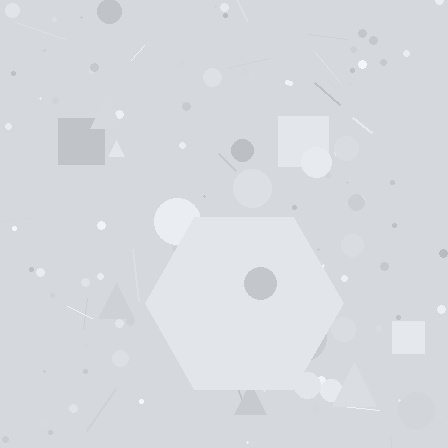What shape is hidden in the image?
A hexagon is hidden in the image.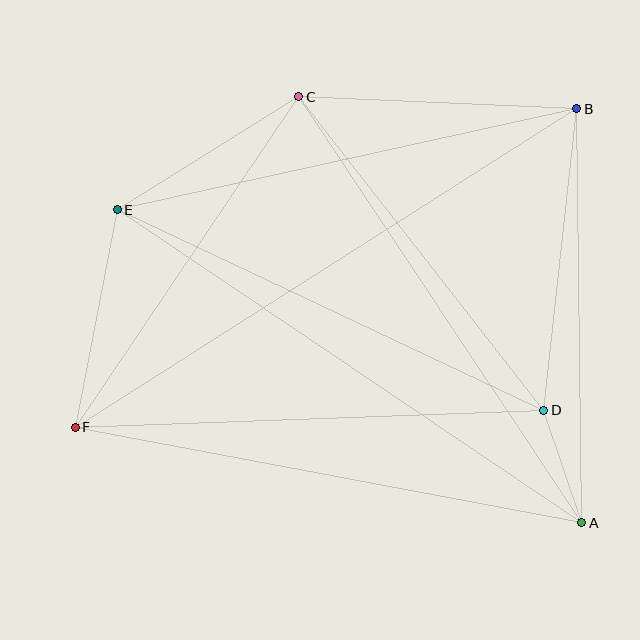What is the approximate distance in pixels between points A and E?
The distance between A and E is approximately 560 pixels.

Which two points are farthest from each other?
Points B and F are farthest from each other.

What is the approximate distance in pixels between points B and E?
The distance between B and E is approximately 470 pixels.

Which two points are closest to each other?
Points A and D are closest to each other.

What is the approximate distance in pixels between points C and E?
The distance between C and E is approximately 214 pixels.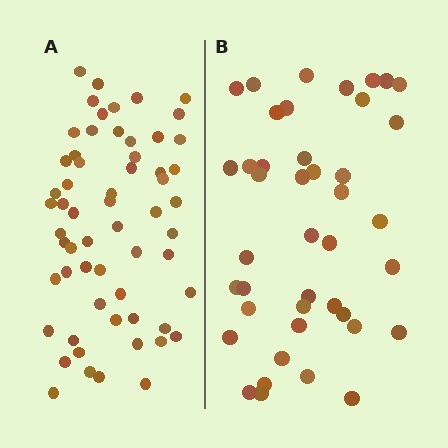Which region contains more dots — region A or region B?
Region A (the left region) has more dots.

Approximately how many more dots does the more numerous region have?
Region A has approximately 20 more dots than region B.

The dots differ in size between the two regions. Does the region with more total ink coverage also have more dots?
No. Region B has more total ink coverage because its dots are larger, but region A actually contains more individual dots. Total area can be misleading — the number of items is what matters here.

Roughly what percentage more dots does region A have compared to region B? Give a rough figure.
About 45% more.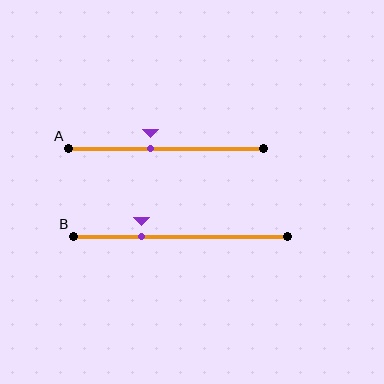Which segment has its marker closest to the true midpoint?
Segment A has its marker closest to the true midpoint.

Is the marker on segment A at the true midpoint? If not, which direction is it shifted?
No, the marker on segment A is shifted to the left by about 8% of the segment length.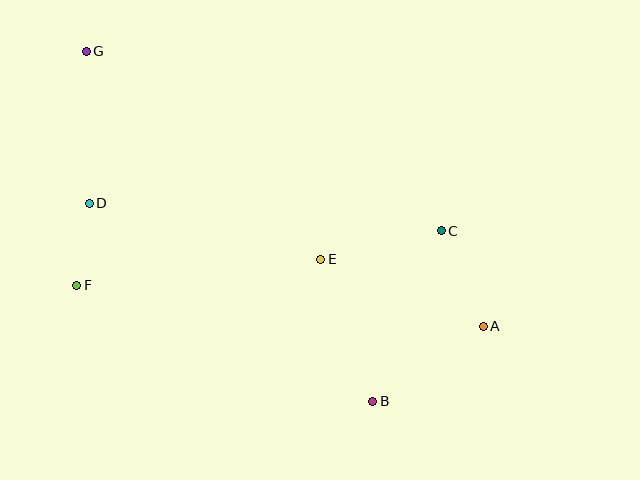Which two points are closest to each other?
Points D and F are closest to each other.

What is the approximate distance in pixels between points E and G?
The distance between E and G is approximately 313 pixels.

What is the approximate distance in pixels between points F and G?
The distance between F and G is approximately 234 pixels.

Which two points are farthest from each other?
Points A and G are farthest from each other.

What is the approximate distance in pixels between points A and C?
The distance between A and C is approximately 104 pixels.